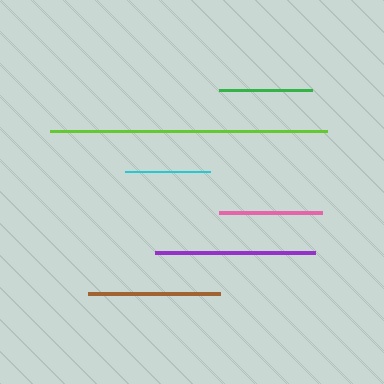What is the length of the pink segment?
The pink segment is approximately 103 pixels long.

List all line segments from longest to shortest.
From longest to shortest: lime, purple, brown, pink, green, cyan.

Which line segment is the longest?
The lime line is the longest at approximately 276 pixels.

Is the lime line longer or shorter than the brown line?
The lime line is longer than the brown line.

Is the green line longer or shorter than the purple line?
The purple line is longer than the green line.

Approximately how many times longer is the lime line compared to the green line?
The lime line is approximately 3.0 times the length of the green line.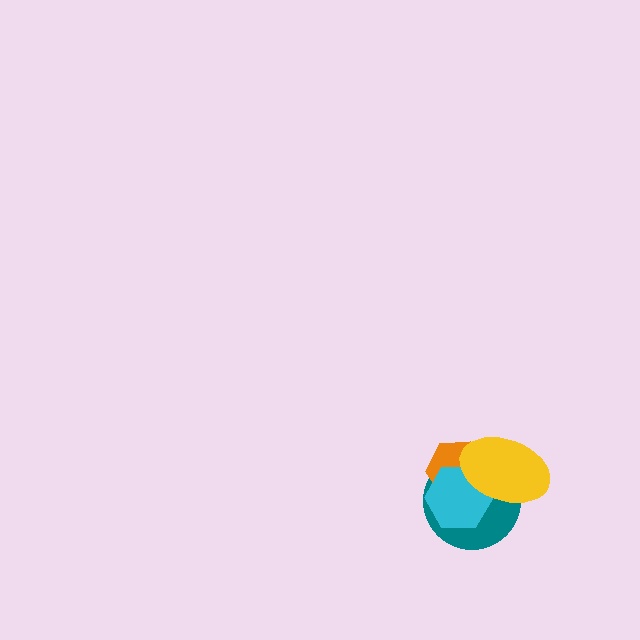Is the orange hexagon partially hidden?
Yes, it is partially covered by another shape.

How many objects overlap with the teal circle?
3 objects overlap with the teal circle.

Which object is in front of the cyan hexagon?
The yellow ellipse is in front of the cyan hexagon.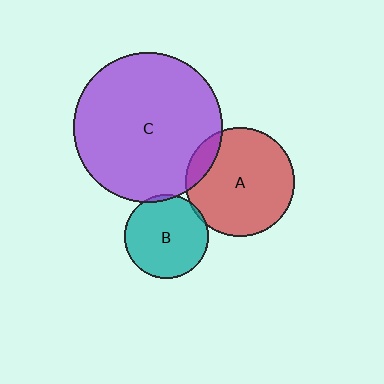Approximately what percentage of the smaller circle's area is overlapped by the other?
Approximately 10%.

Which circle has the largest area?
Circle C (purple).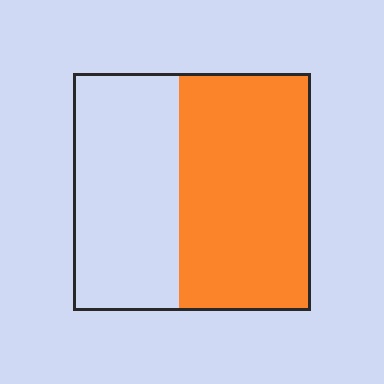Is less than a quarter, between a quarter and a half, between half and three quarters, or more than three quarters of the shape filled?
Between half and three quarters.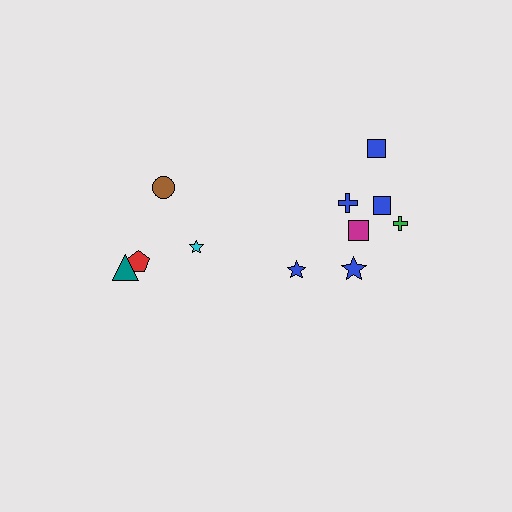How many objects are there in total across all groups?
There are 11 objects.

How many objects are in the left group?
There are 4 objects.